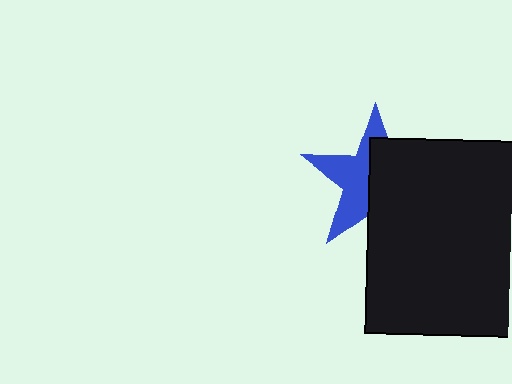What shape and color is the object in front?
The object in front is a black square.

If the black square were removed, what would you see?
You would see the complete blue star.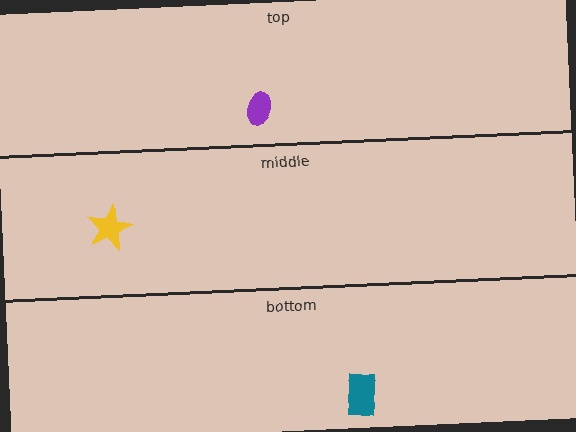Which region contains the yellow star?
The middle region.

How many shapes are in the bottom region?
1.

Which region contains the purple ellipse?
The top region.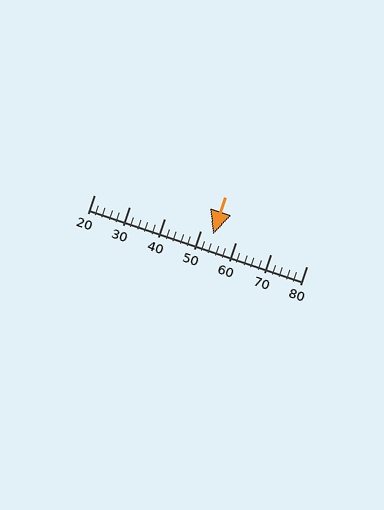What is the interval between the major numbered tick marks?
The major tick marks are spaced 10 units apart.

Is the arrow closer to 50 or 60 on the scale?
The arrow is closer to 50.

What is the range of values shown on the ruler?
The ruler shows values from 20 to 80.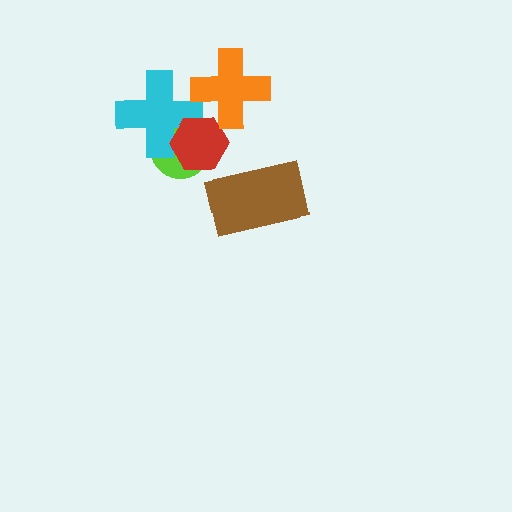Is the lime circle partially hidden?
Yes, it is partially covered by another shape.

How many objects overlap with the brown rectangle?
0 objects overlap with the brown rectangle.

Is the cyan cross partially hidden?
Yes, it is partially covered by another shape.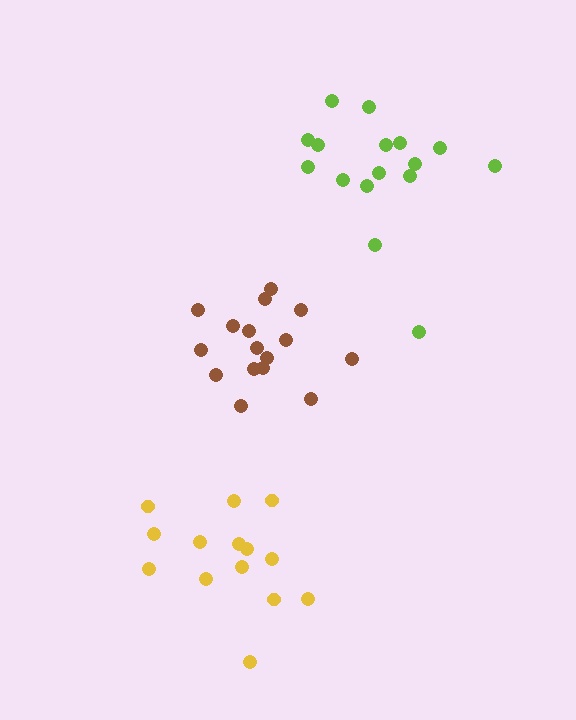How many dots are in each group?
Group 1: 14 dots, Group 2: 16 dots, Group 3: 16 dots (46 total).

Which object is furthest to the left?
The yellow cluster is leftmost.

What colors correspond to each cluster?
The clusters are colored: yellow, lime, brown.